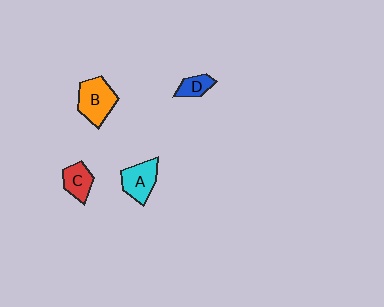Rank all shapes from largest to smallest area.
From largest to smallest: B (orange), A (cyan), C (red), D (blue).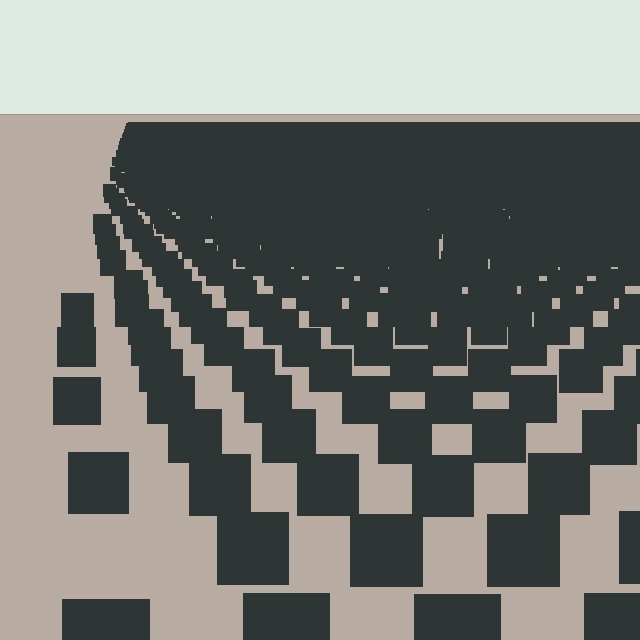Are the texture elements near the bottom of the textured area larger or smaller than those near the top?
Larger. Near the bottom, elements are closer to the viewer and appear at a bigger on-screen size.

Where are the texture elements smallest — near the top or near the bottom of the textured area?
Near the top.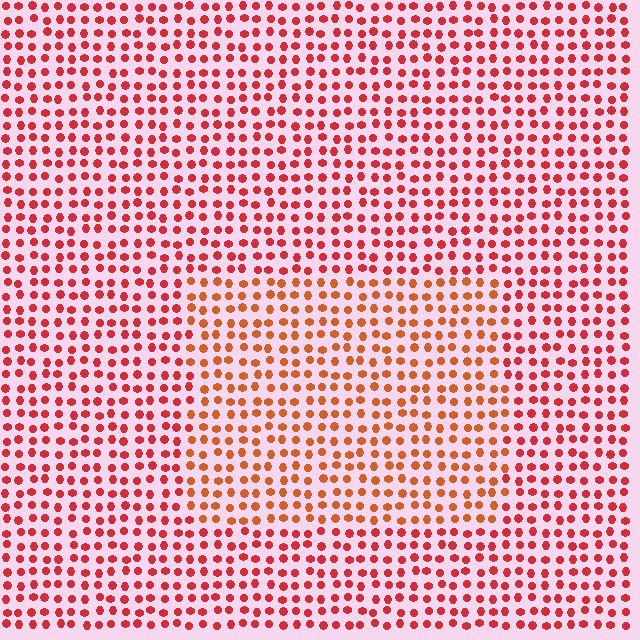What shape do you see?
I see a rectangle.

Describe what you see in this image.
The image is filled with small red elements in a uniform arrangement. A rectangle-shaped region is visible where the elements are tinted to a slightly different hue, forming a subtle color boundary.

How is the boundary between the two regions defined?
The boundary is defined purely by a slight shift in hue (about 25 degrees). Spacing, size, and orientation are identical on both sides.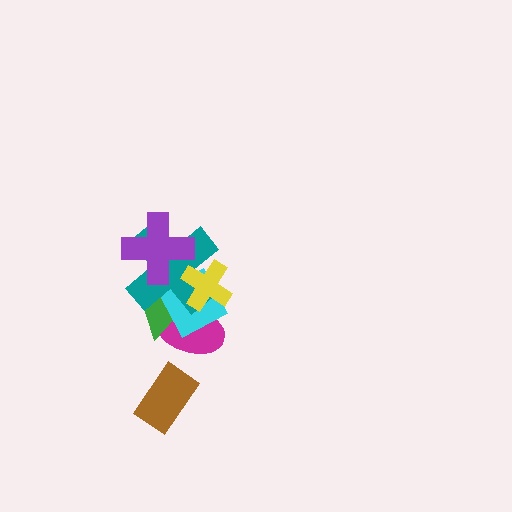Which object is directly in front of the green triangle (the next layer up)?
The cyan square is directly in front of the green triangle.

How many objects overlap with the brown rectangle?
0 objects overlap with the brown rectangle.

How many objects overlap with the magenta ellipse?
4 objects overlap with the magenta ellipse.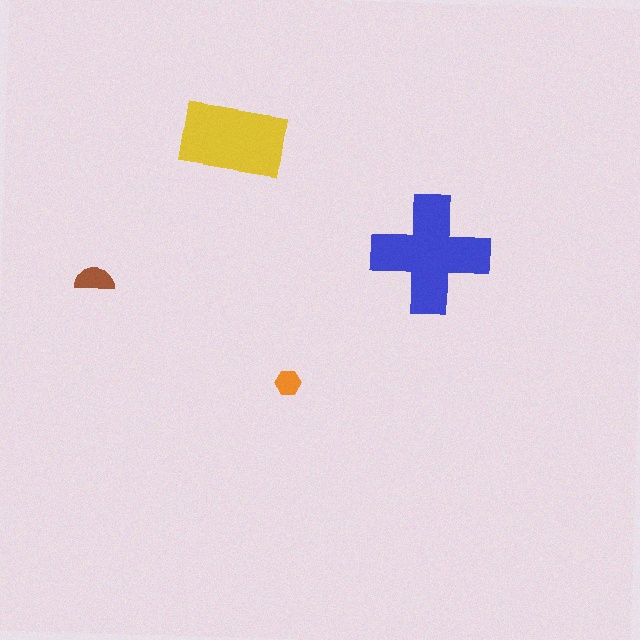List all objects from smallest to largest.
The orange hexagon, the brown semicircle, the yellow rectangle, the blue cross.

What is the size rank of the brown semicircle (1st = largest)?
3rd.